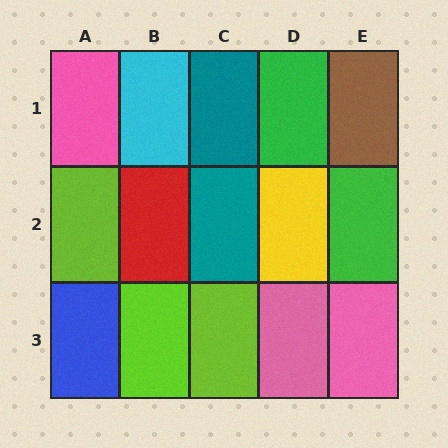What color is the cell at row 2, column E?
Green.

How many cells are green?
2 cells are green.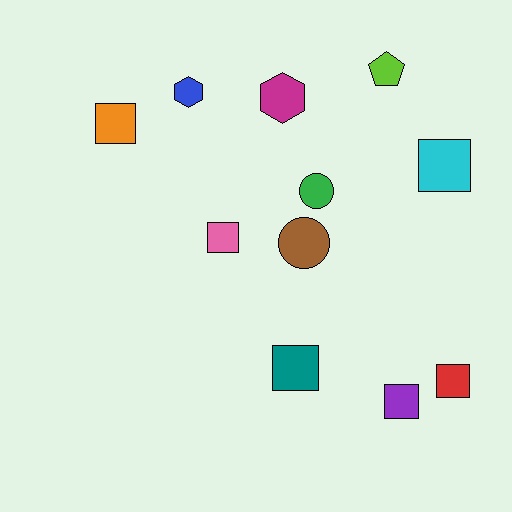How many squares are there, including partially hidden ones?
There are 6 squares.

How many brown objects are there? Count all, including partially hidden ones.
There is 1 brown object.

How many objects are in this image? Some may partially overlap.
There are 11 objects.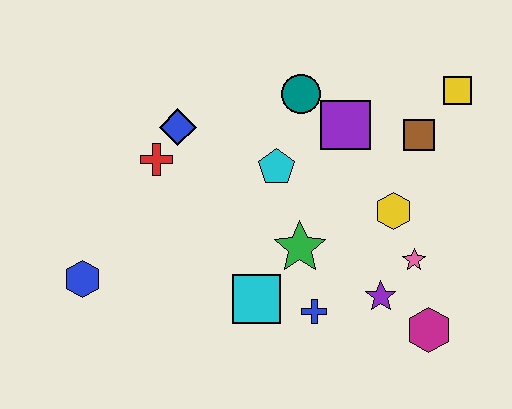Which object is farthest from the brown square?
The blue hexagon is farthest from the brown square.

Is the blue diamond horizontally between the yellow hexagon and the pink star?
No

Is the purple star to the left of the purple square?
No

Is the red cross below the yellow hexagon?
No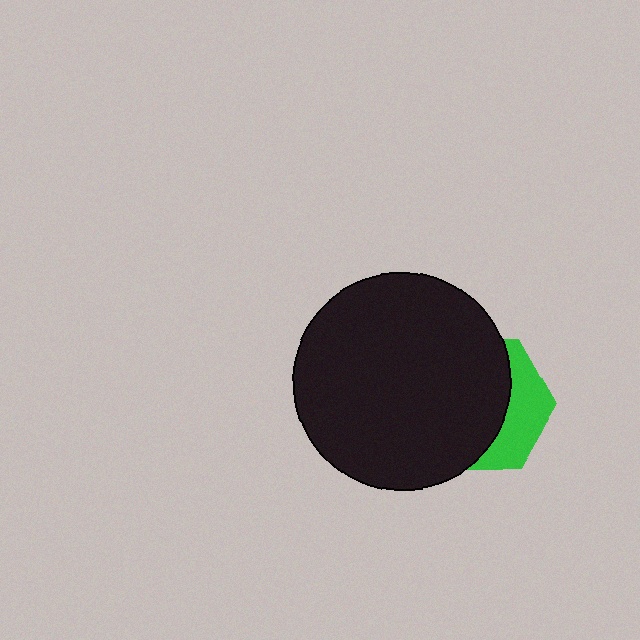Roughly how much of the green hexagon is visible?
A small part of it is visible (roughly 33%).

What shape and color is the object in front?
The object in front is a black circle.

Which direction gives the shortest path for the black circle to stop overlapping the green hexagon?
Moving left gives the shortest separation.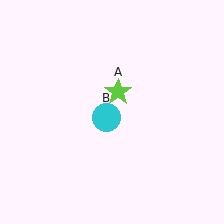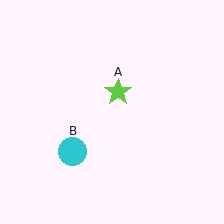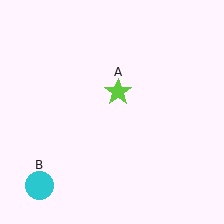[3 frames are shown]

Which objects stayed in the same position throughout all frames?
Lime star (object A) remained stationary.